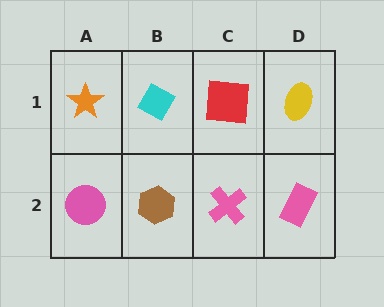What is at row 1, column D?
A yellow ellipse.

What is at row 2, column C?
A pink cross.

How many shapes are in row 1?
4 shapes.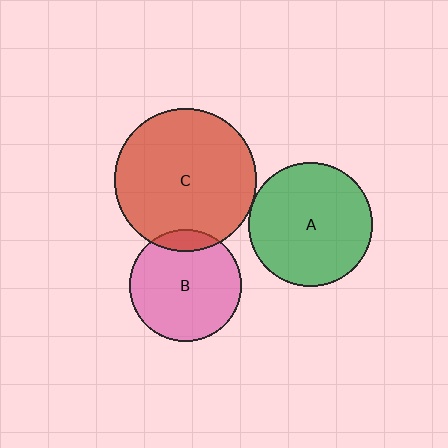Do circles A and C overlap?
Yes.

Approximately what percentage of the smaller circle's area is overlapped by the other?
Approximately 5%.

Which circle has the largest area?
Circle C (red).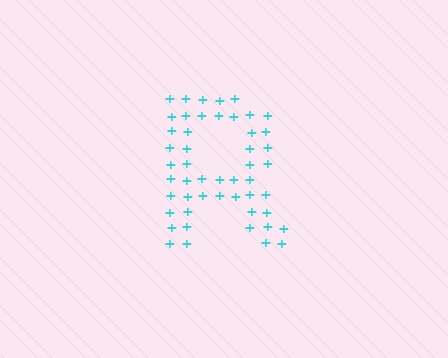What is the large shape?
The large shape is the letter R.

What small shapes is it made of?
It is made of small plus signs.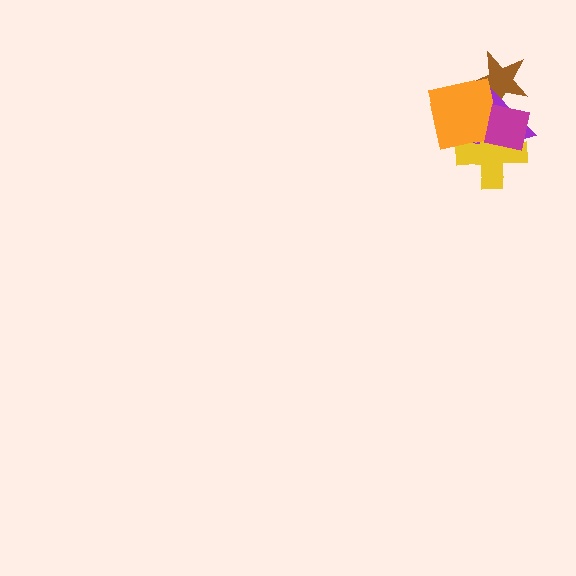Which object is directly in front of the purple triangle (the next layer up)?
The yellow cross is directly in front of the purple triangle.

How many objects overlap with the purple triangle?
4 objects overlap with the purple triangle.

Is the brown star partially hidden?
Yes, it is partially covered by another shape.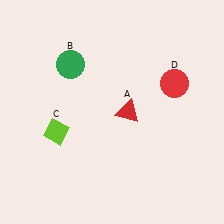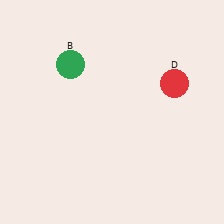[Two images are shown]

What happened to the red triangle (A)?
The red triangle (A) was removed in Image 2. It was in the top-right area of Image 1.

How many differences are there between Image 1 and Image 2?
There are 2 differences between the two images.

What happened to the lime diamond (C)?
The lime diamond (C) was removed in Image 2. It was in the bottom-left area of Image 1.